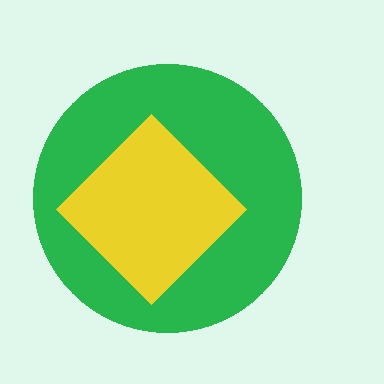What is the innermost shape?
The yellow diamond.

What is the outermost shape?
The green circle.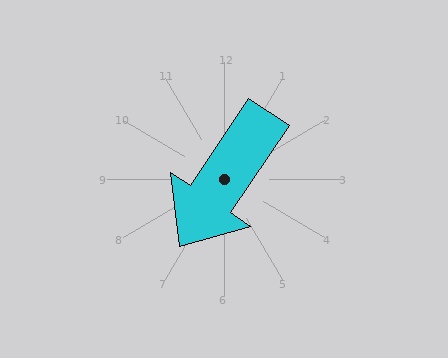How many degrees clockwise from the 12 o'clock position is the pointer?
Approximately 214 degrees.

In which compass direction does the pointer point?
Southwest.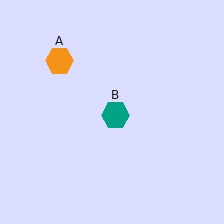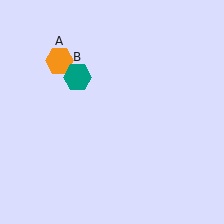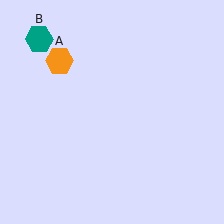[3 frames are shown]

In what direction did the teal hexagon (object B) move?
The teal hexagon (object B) moved up and to the left.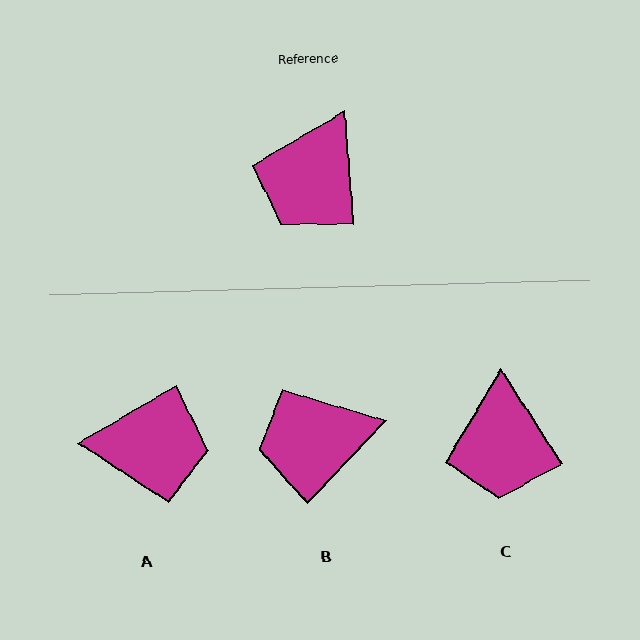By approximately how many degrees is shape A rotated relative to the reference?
Approximately 116 degrees counter-clockwise.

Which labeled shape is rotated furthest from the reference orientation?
A, about 116 degrees away.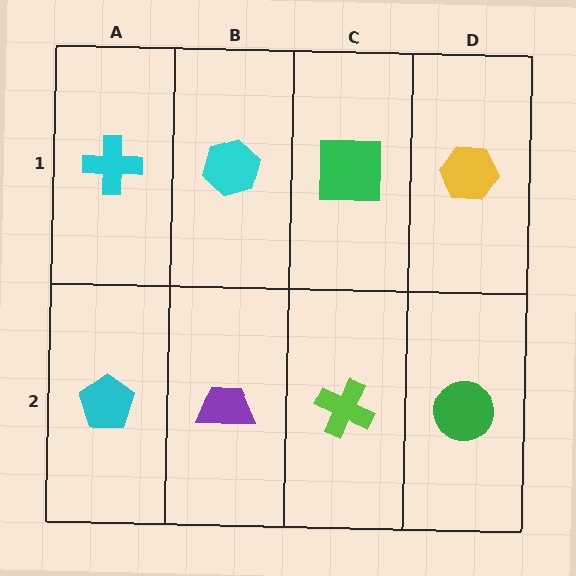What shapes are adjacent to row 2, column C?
A green square (row 1, column C), a purple trapezoid (row 2, column B), a green circle (row 2, column D).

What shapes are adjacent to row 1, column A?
A cyan pentagon (row 2, column A), a cyan hexagon (row 1, column B).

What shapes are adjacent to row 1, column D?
A green circle (row 2, column D), a green square (row 1, column C).